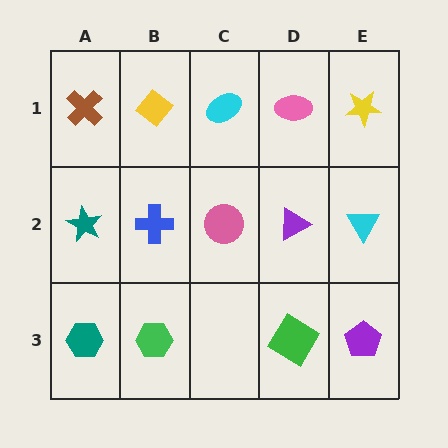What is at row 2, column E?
A cyan triangle.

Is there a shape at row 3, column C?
No, that cell is empty.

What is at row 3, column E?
A purple pentagon.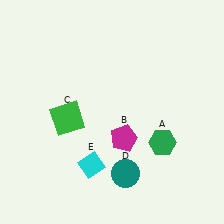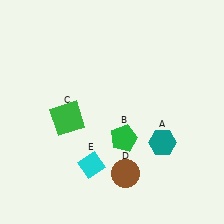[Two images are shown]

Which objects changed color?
A changed from green to teal. B changed from magenta to green. D changed from teal to brown.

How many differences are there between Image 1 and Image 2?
There are 3 differences between the two images.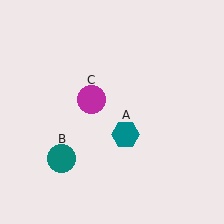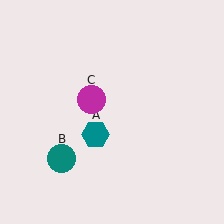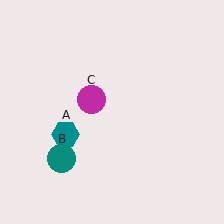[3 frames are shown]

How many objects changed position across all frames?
1 object changed position: teal hexagon (object A).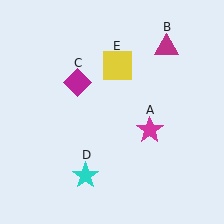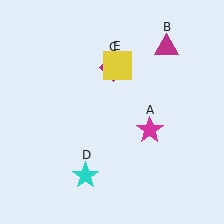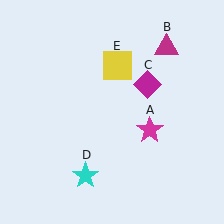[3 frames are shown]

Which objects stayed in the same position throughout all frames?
Magenta star (object A) and magenta triangle (object B) and cyan star (object D) and yellow square (object E) remained stationary.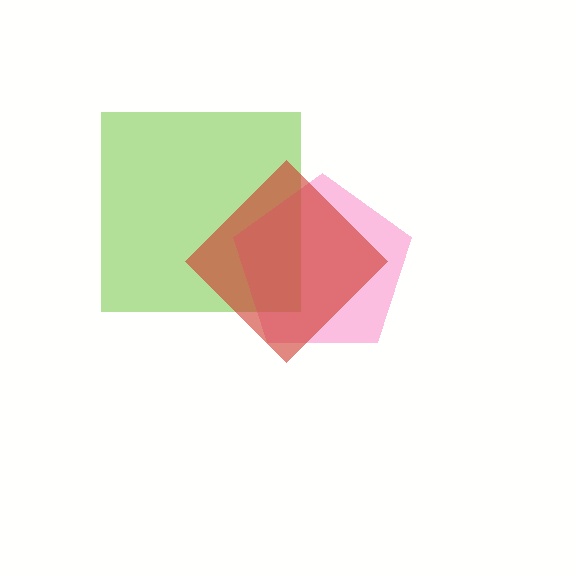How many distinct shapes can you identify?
There are 3 distinct shapes: a lime square, a pink pentagon, a red diamond.